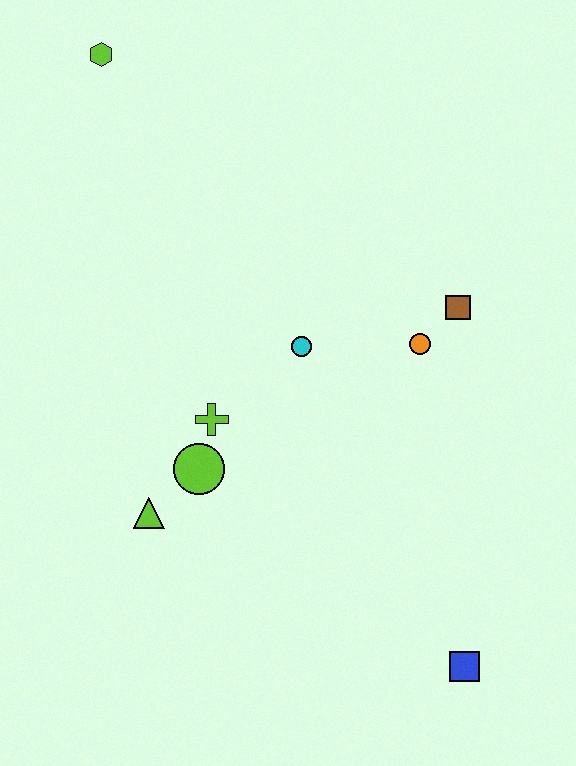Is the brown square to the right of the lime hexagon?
Yes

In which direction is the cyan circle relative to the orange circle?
The cyan circle is to the left of the orange circle.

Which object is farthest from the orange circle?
The lime hexagon is farthest from the orange circle.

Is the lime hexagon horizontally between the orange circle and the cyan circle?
No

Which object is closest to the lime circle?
The lime cross is closest to the lime circle.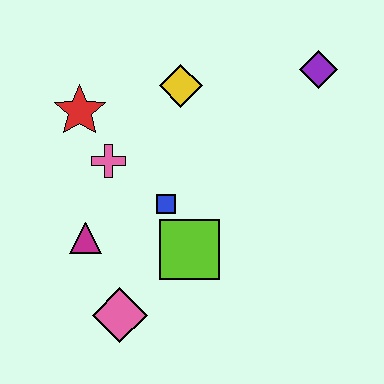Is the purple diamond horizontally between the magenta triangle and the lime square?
No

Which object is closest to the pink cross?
The red star is closest to the pink cross.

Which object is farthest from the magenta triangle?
The purple diamond is farthest from the magenta triangle.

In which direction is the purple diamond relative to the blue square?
The purple diamond is to the right of the blue square.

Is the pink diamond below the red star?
Yes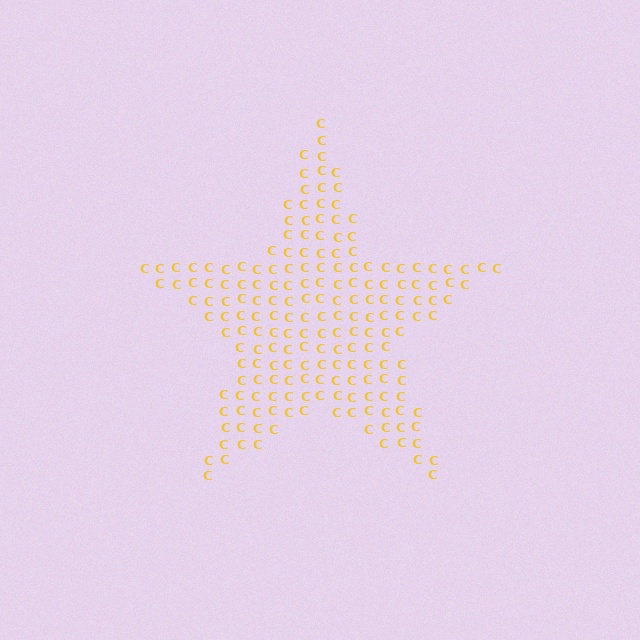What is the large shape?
The large shape is a star.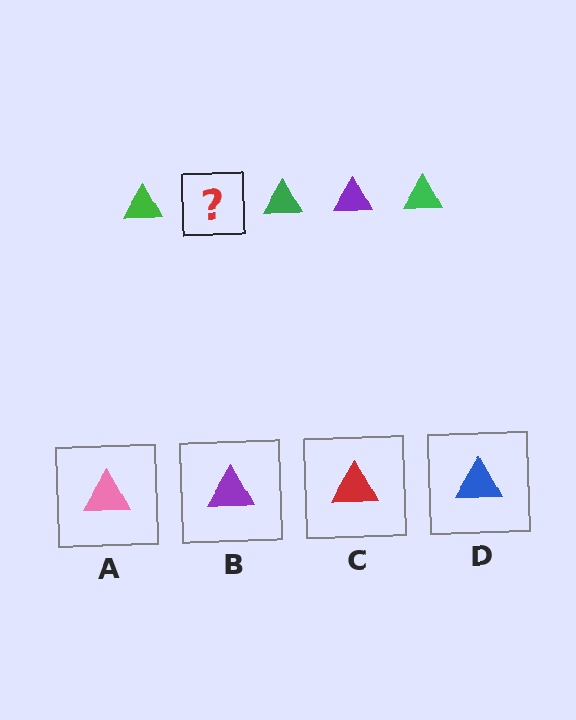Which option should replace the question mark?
Option B.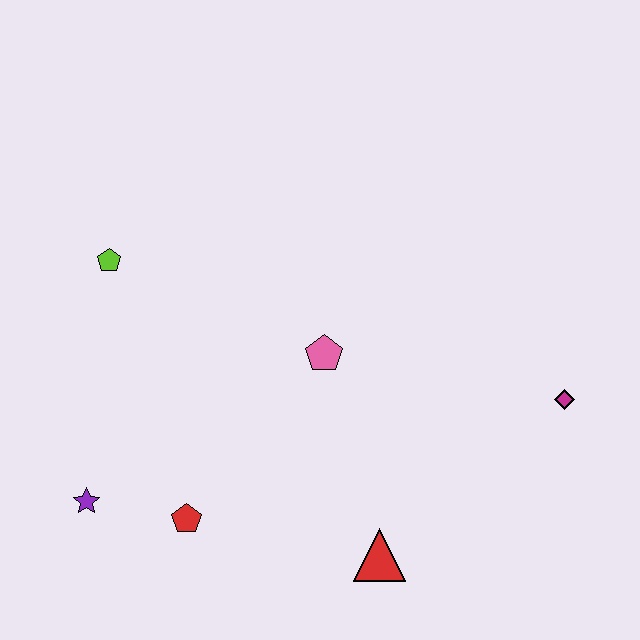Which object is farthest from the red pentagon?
The magenta diamond is farthest from the red pentagon.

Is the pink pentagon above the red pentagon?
Yes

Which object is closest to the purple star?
The red pentagon is closest to the purple star.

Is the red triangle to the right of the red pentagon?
Yes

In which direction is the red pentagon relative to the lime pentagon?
The red pentagon is below the lime pentagon.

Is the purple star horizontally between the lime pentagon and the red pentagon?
No